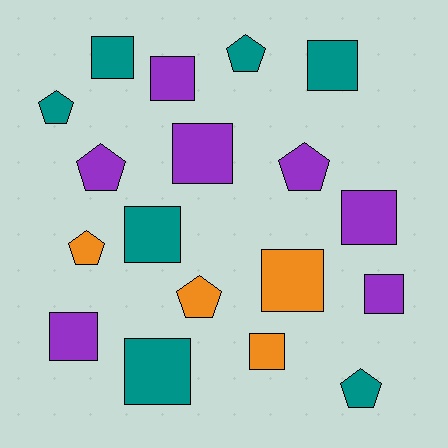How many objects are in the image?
There are 18 objects.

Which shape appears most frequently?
Square, with 11 objects.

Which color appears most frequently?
Teal, with 7 objects.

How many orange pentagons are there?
There are 2 orange pentagons.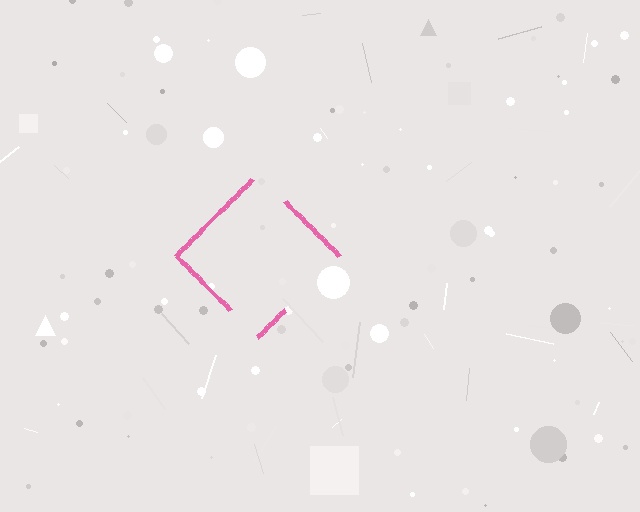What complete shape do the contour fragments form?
The contour fragments form a diamond.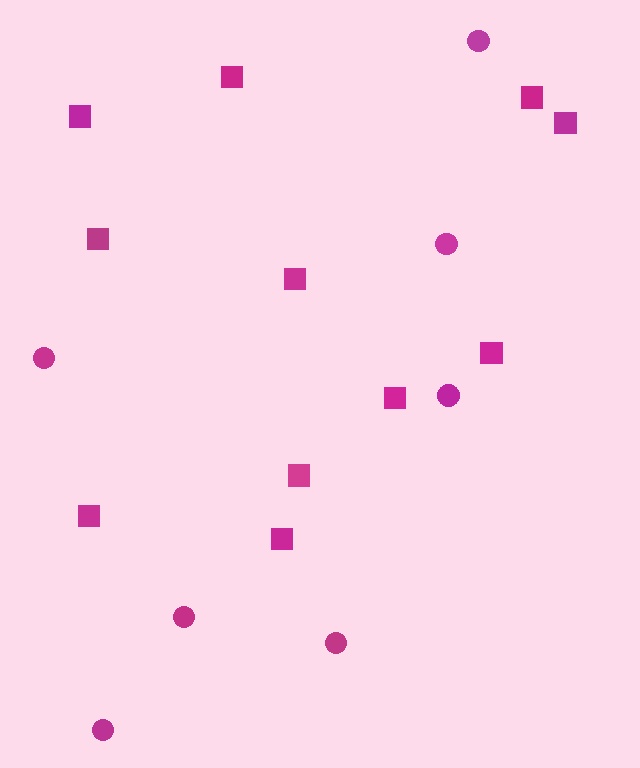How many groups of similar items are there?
There are 2 groups: one group of circles (7) and one group of squares (11).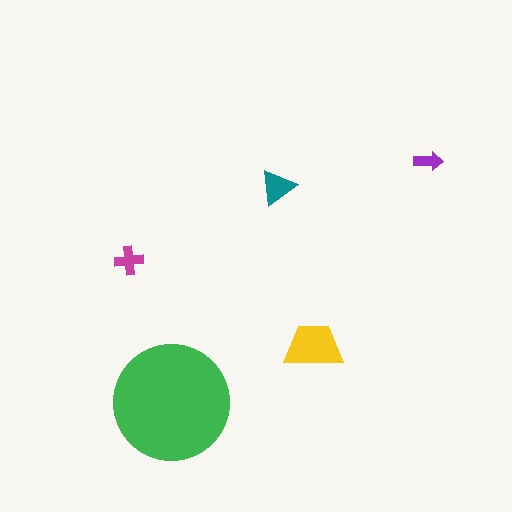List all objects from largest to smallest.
The green circle, the yellow trapezoid, the teal triangle, the magenta cross, the purple arrow.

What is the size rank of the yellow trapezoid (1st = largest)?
2nd.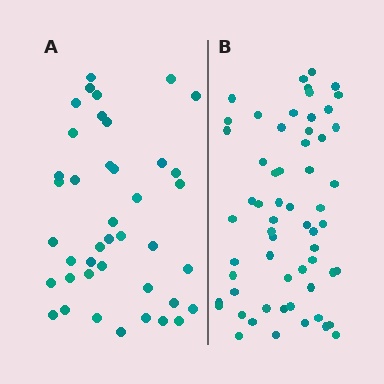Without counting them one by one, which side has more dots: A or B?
Region B (the right region) has more dots.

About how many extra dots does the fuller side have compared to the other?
Region B has approximately 20 more dots than region A.